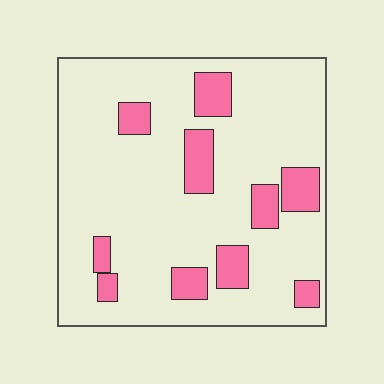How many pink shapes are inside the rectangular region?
10.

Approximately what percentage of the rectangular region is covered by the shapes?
Approximately 15%.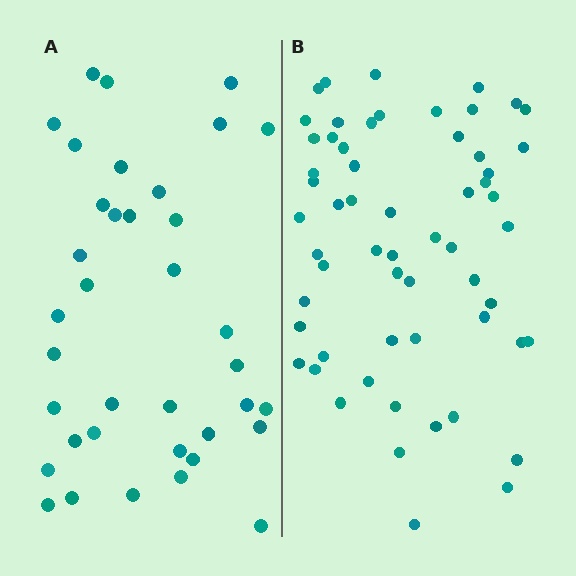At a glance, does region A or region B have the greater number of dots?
Region B (the right region) has more dots.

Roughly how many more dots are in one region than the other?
Region B has approximately 20 more dots than region A.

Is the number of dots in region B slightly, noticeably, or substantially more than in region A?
Region B has substantially more. The ratio is roughly 1.6 to 1.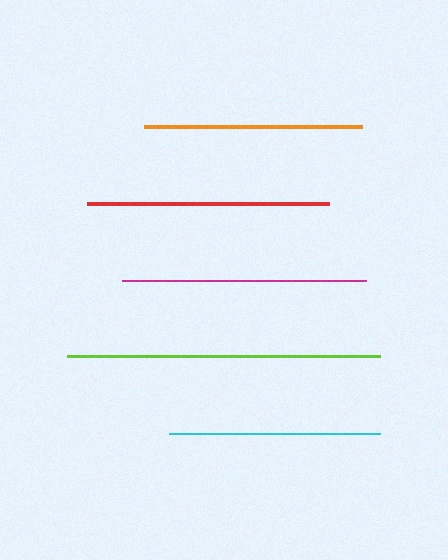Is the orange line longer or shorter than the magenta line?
The magenta line is longer than the orange line.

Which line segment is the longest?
The lime line is the longest at approximately 313 pixels.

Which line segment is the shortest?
The cyan line is the shortest at approximately 211 pixels.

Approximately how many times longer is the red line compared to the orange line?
The red line is approximately 1.1 times the length of the orange line.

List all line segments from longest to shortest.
From longest to shortest: lime, magenta, red, orange, cyan.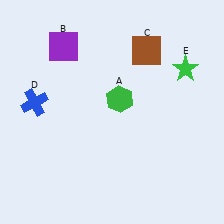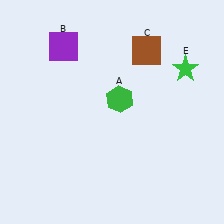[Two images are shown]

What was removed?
The blue cross (D) was removed in Image 2.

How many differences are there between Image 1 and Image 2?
There is 1 difference between the two images.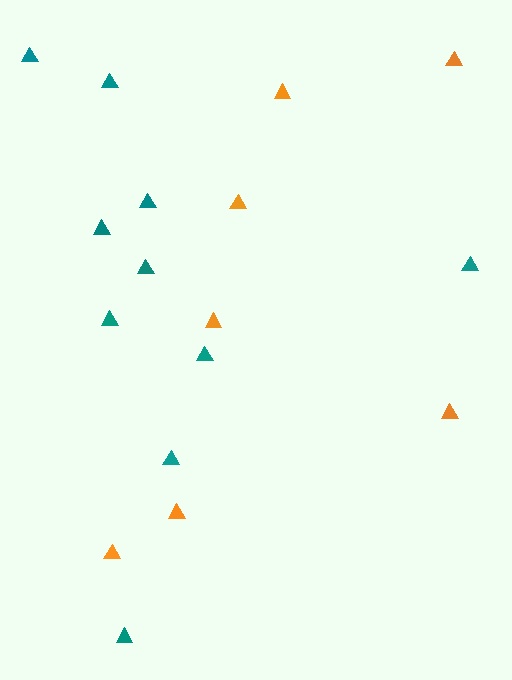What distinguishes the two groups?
There are 2 groups: one group of orange triangles (7) and one group of teal triangles (10).